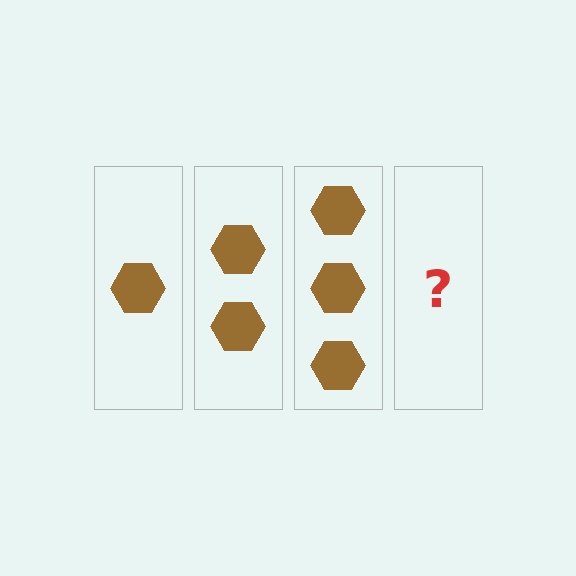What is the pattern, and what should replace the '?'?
The pattern is that each step adds one more hexagon. The '?' should be 4 hexagons.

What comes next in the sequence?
The next element should be 4 hexagons.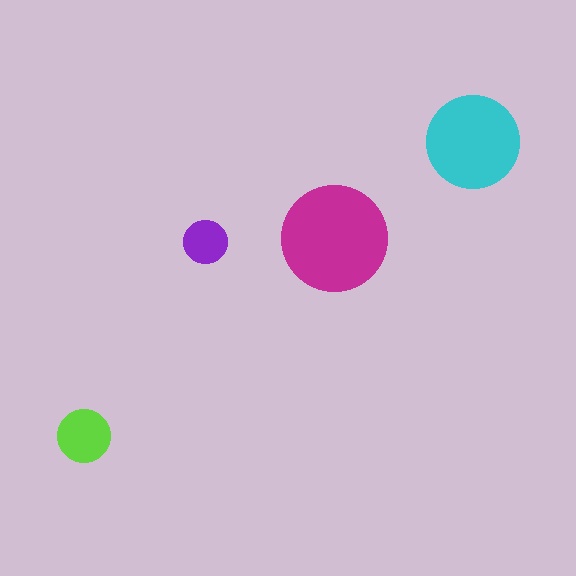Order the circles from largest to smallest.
the magenta one, the cyan one, the lime one, the purple one.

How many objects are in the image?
There are 4 objects in the image.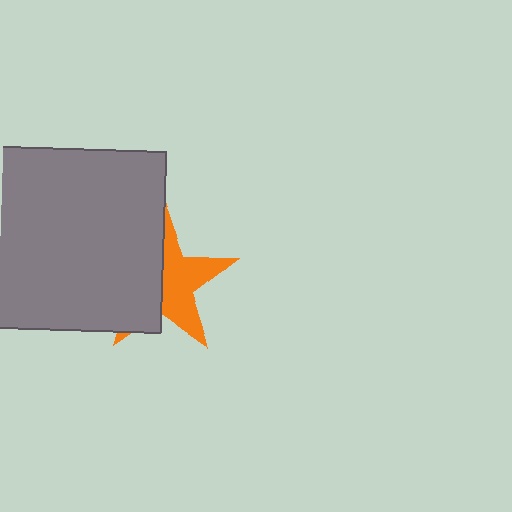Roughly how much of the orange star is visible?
About half of it is visible (roughly 51%).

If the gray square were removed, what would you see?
You would see the complete orange star.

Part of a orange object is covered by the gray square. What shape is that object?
It is a star.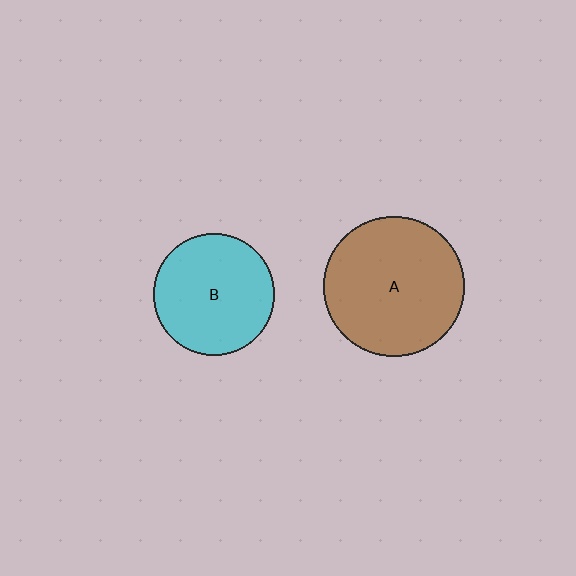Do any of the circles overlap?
No, none of the circles overlap.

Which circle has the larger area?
Circle A (brown).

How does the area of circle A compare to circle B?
Approximately 1.3 times.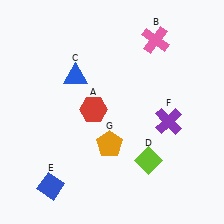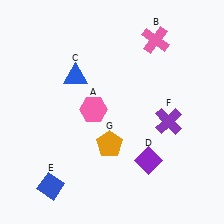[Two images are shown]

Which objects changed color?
A changed from red to pink. D changed from lime to purple.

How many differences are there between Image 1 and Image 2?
There are 2 differences between the two images.